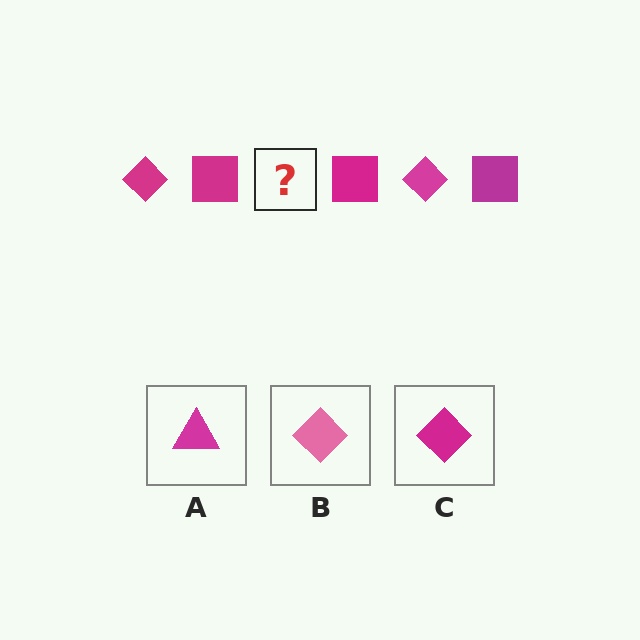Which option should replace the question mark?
Option C.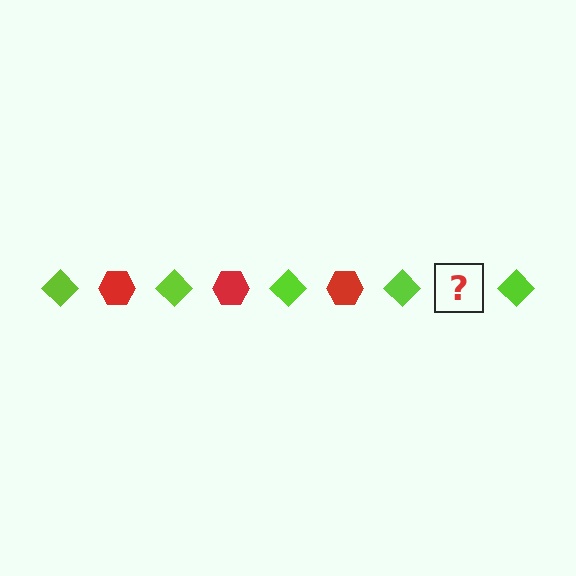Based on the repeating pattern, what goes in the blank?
The blank should be a red hexagon.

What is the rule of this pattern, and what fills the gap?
The rule is that the pattern alternates between lime diamond and red hexagon. The gap should be filled with a red hexagon.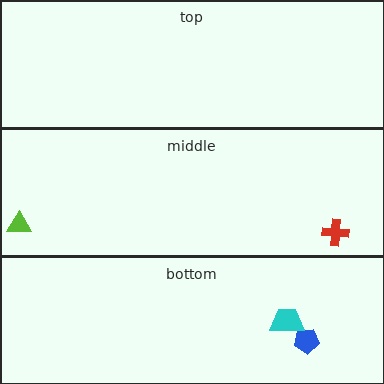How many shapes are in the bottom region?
2.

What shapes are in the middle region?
The lime triangle, the red cross.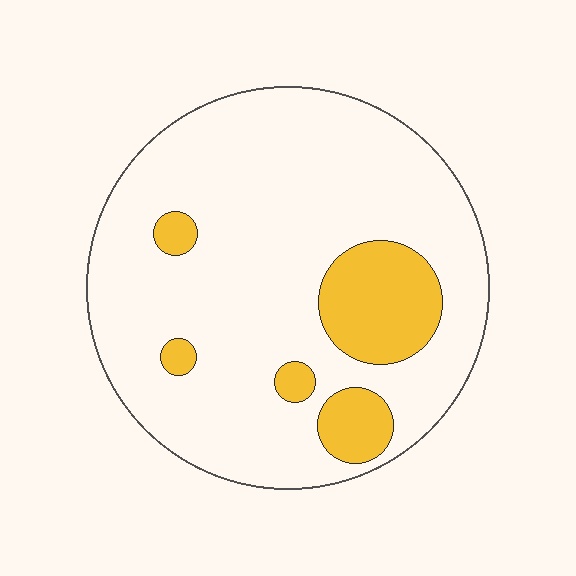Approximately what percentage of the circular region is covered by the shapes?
Approximately 15%.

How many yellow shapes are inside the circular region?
5.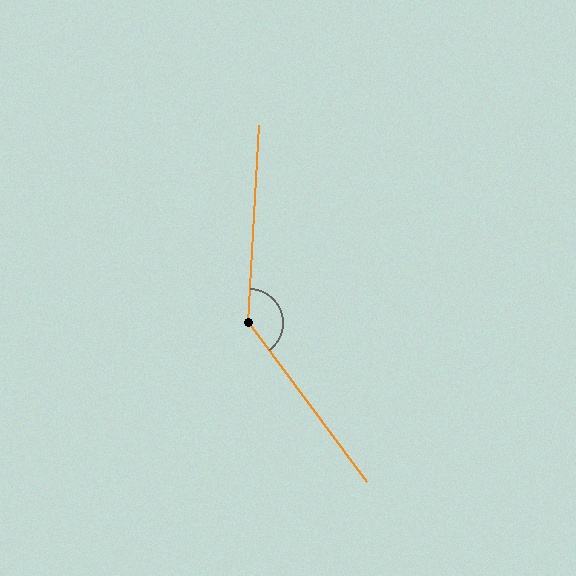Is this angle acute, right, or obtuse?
It is obtuse.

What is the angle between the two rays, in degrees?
Approximately 140 degrees.